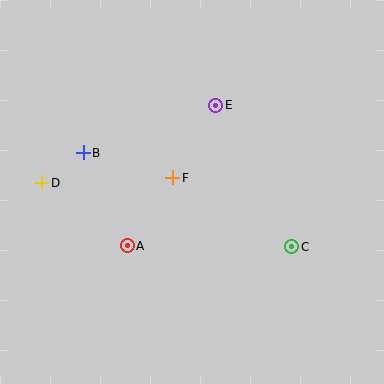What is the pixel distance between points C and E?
The distance between C and E is 161 pixels.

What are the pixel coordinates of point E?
Point E is at (216, 105).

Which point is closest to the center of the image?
Point F at (173, 178) is closest to the center.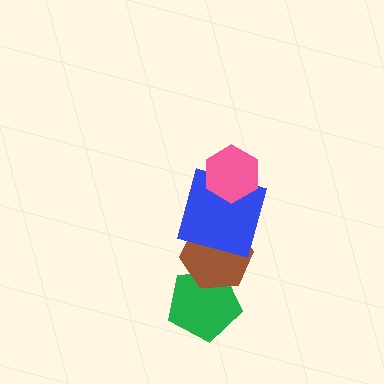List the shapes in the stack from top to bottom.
From top to bottom: the pink hexagon, the blue square, the brown hexagon, the green pentagon.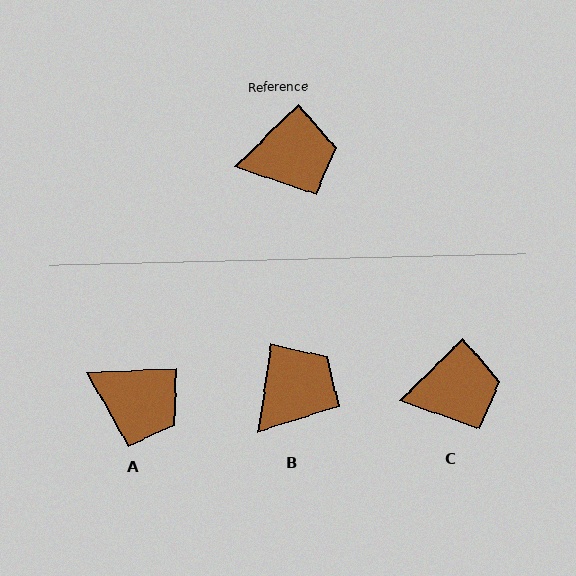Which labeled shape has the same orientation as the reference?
C.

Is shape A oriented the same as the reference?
No, it is off by about 42 degrees.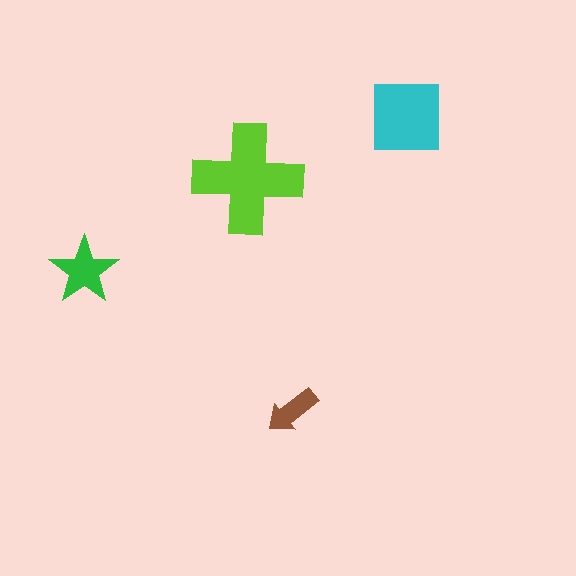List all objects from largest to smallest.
The lime cross, the cyan square, the green star, the brown arrow.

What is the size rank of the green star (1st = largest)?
3rd.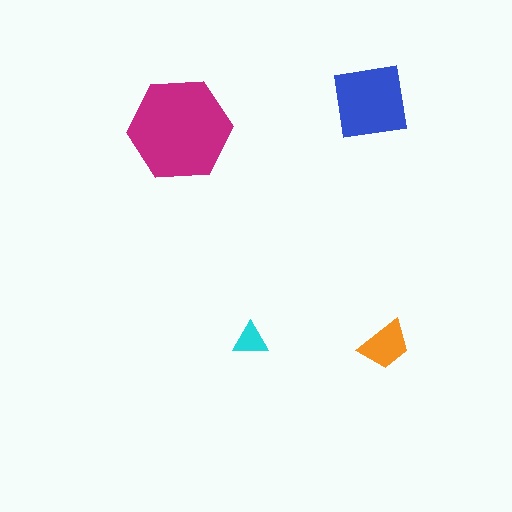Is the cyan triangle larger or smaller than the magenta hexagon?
Smaller.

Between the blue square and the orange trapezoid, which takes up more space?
The blue square.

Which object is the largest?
The magenta hexagon.